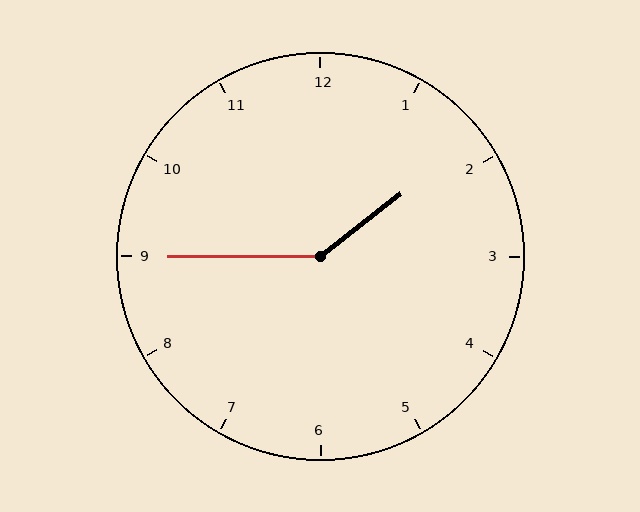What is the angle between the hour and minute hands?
Approximately 142 degrees.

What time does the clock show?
1:45.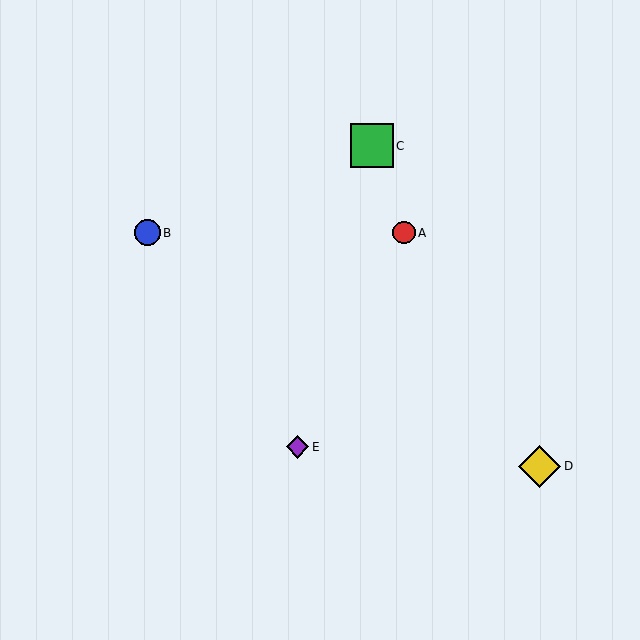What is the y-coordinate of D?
Object D is at y≈466.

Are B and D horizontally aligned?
No, B is at y≈233 and D is at y≈466.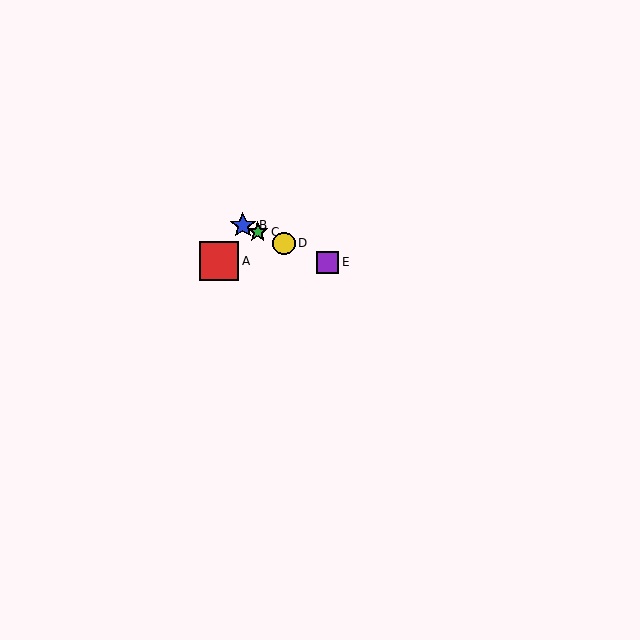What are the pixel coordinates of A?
Object A is at (219, 261).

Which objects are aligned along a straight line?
Objects B, C, D, E are aligned along a straight line.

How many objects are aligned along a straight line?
4 objects (B, C, D, E) are aligned along a straight line.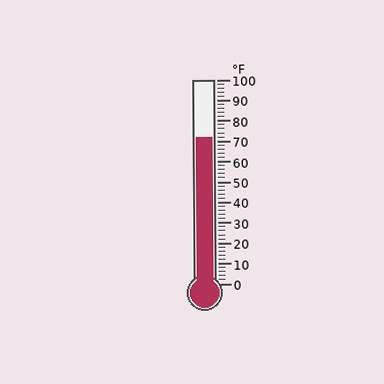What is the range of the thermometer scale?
The thermometer scale ranges from 0°F to 100°F.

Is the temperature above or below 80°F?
The temperature is below 80°F.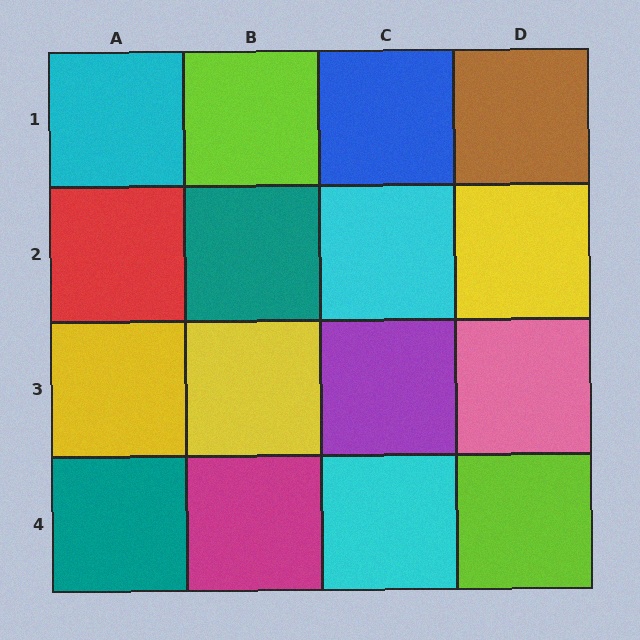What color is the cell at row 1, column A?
Cyan.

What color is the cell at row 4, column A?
Teal.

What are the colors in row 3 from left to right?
Yellow, yellow, purple, pink.